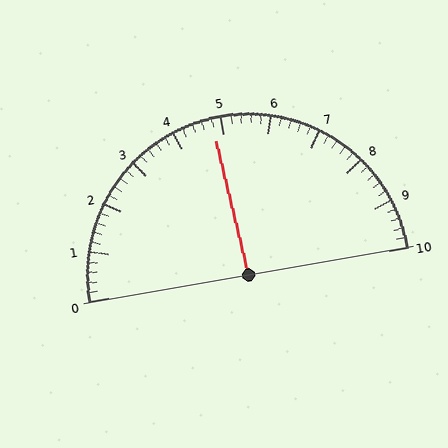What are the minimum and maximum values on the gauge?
The gauge ranges from 0 to 10.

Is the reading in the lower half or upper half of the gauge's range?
The reading is in the lower half of the range (0 to 10).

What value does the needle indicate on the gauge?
The needle indicates approximately 4.8.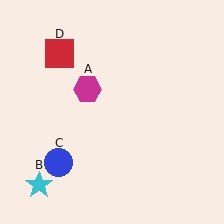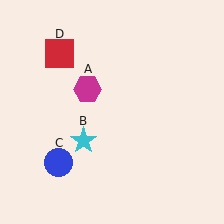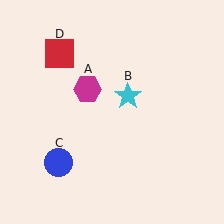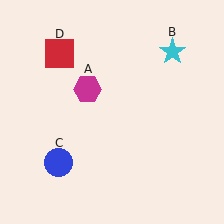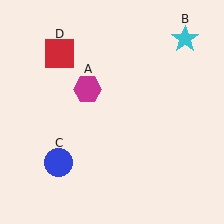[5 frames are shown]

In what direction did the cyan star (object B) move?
The cyan star (object B) moved up and to the right.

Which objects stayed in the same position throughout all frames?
Magenta hexagon (object A) and blue circle (object C) and red square (object D) remained stationary.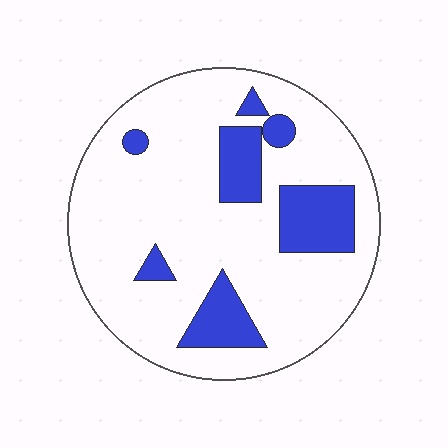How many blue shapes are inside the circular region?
7.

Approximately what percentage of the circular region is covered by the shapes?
Approximately 20%.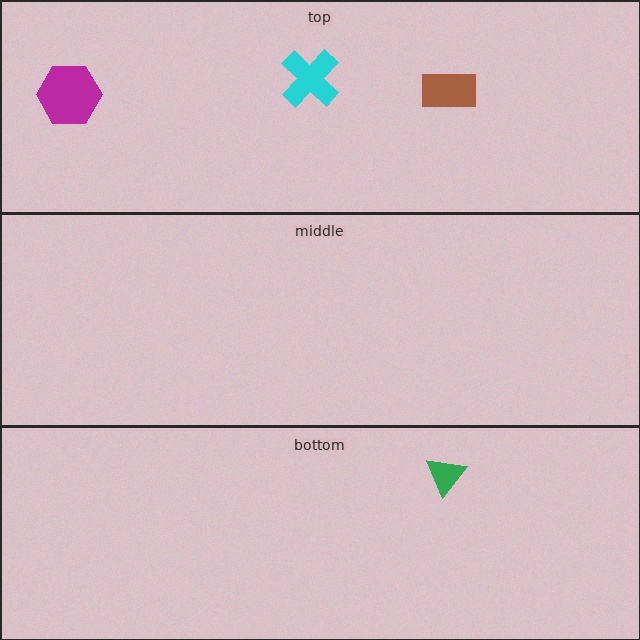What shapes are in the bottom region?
The green triangle.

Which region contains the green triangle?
The bottom region.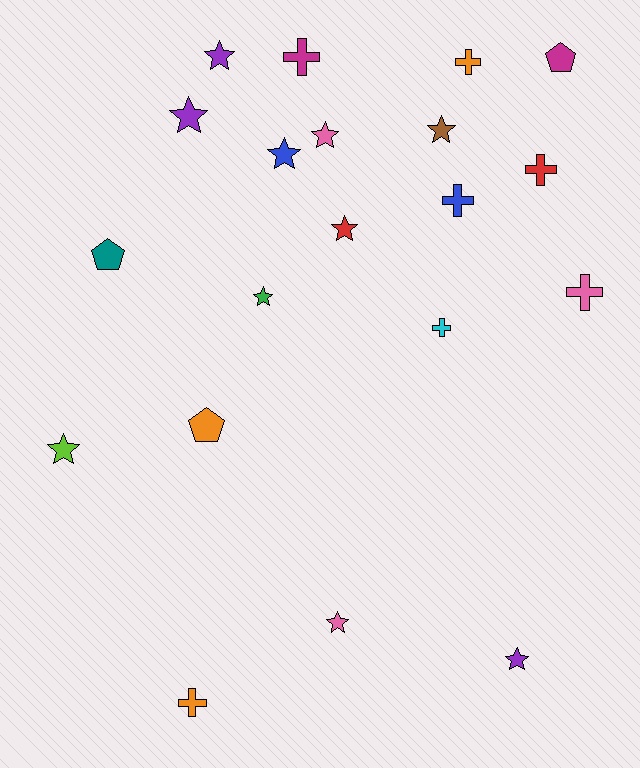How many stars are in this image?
There are 10 stars.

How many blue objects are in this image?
There are 2 blue objects.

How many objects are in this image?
There are 20 objects.